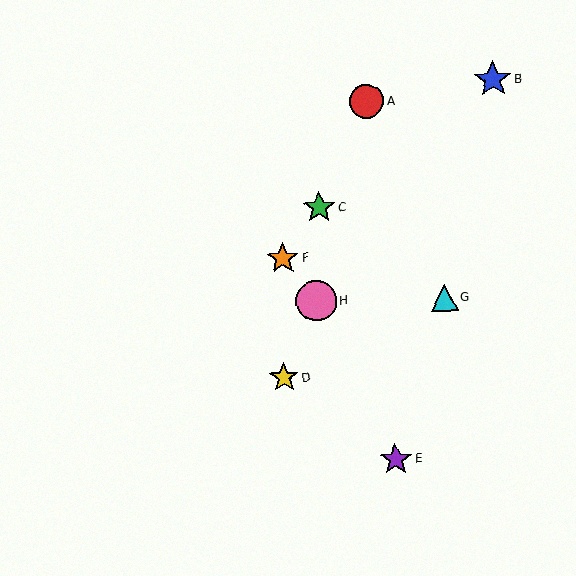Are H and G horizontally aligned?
Yes, both are at y≈301.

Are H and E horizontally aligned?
No, H is at y≈301 and E is at y≈459.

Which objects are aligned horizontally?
Objects G, H are aligned horizontally.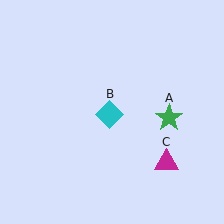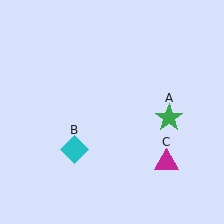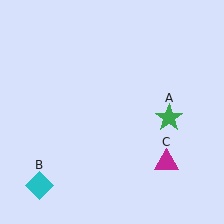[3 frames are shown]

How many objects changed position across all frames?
1 object changed position: cyan diamond (object B).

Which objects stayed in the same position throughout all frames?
Green star (object A) and magenta triangle (object C) remained stationary.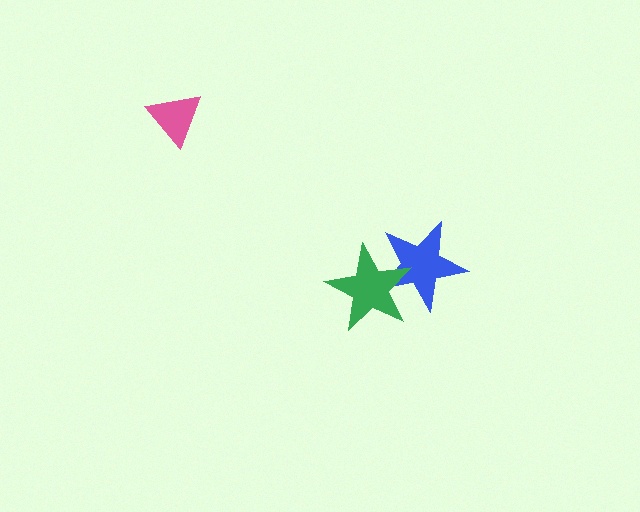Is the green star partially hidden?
No, no other shape covers it.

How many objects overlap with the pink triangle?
0 objects overlap with the pink triangle.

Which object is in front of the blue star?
The green star is in front of the blue star.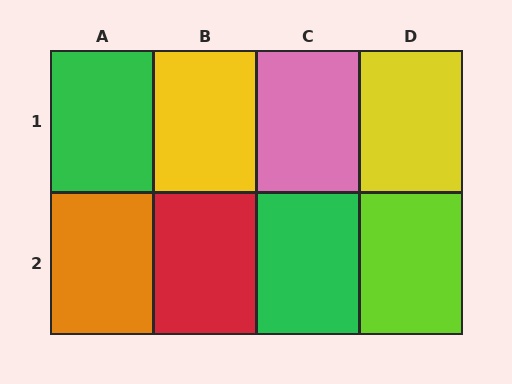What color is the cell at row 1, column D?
Yellow.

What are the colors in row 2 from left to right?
Orange, red, green, lime.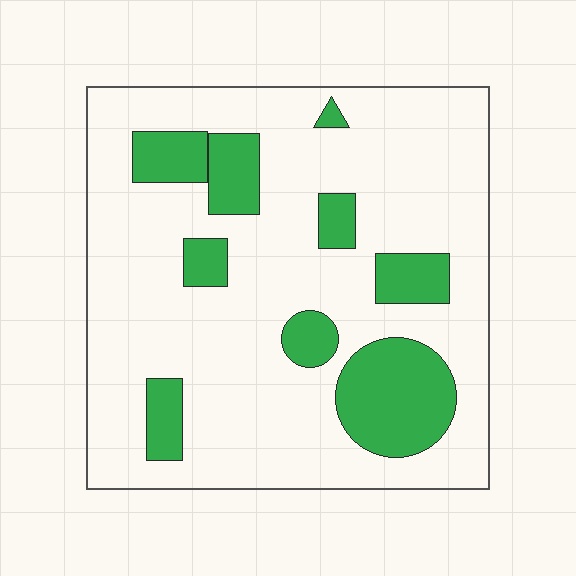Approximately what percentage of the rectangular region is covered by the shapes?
Approximately 20%.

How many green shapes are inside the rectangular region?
9.